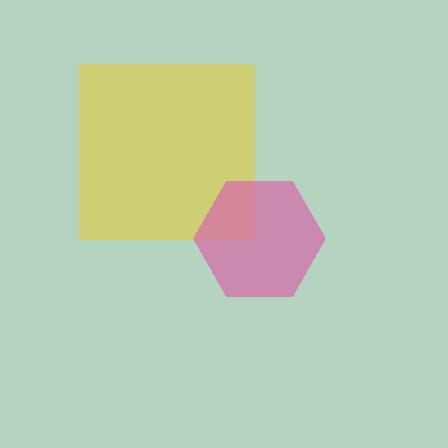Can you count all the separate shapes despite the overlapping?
Yes, there are 2 separate shapes.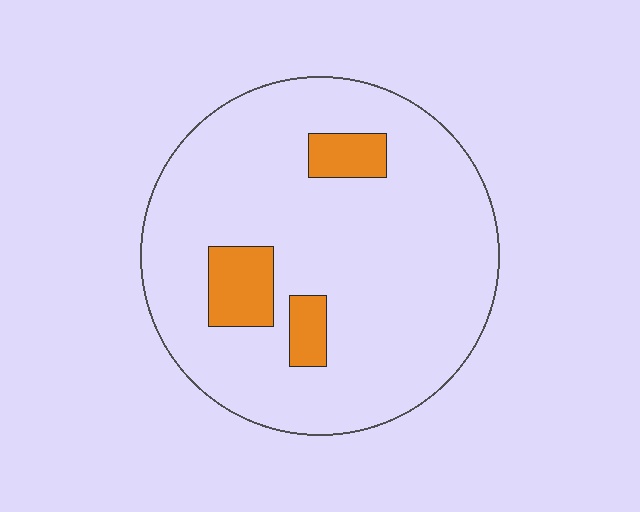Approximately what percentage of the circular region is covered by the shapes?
Approximately 10%.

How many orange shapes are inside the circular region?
3.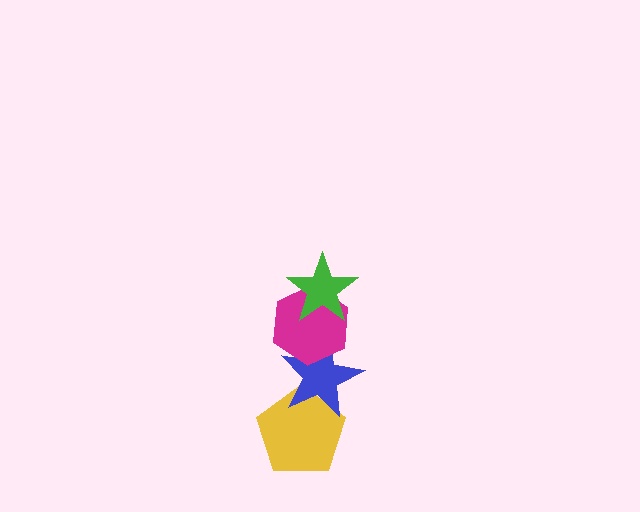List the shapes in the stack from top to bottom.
From top to bottom: the green star, the magenta hexagon, the blue star, the yellow pentagon.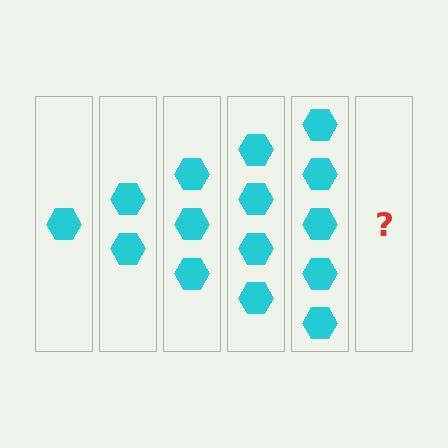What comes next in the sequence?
The next element should be 6 hexagons.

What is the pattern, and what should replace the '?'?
The pattern is that each step adds one more hexagon. The '?' should be 6 hexagons.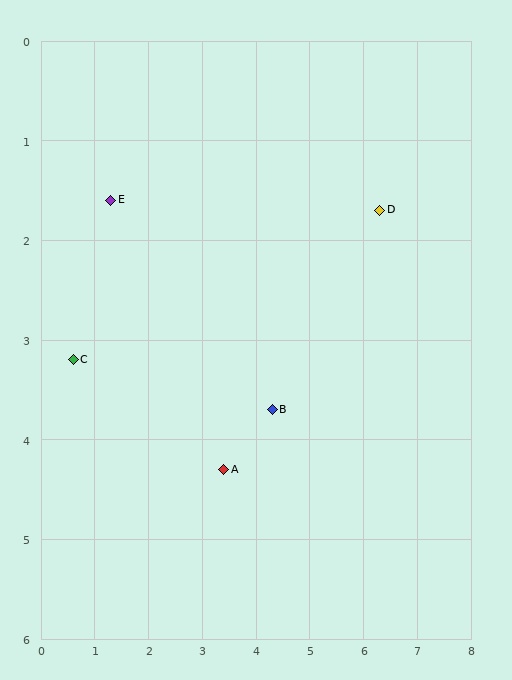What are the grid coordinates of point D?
Point D is at approximately (6.3, 1.7).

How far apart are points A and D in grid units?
Points A and D are about 3.9 grid units apart.